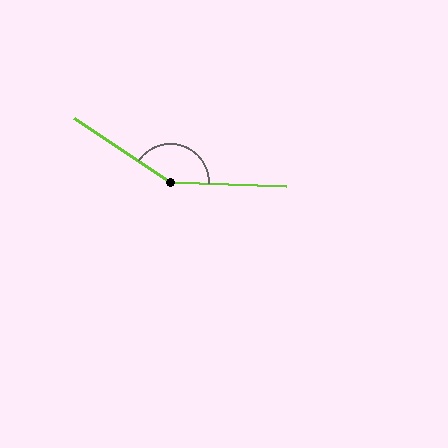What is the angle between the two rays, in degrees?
Approximately 148 degrees.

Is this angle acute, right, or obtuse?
It is obtuse.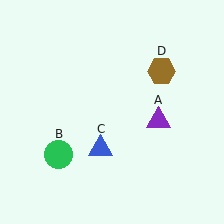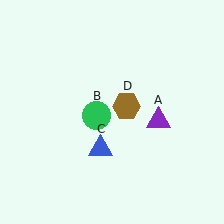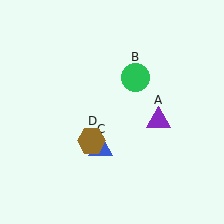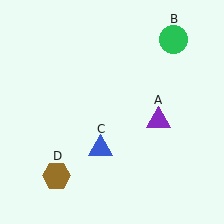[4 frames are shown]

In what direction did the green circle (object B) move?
The green circle (object B) moved up and to the right.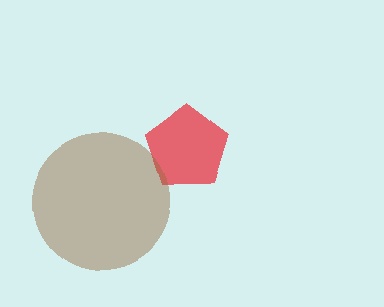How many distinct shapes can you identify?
There are 2 distinct shapes: a red pentagon, a brown circle.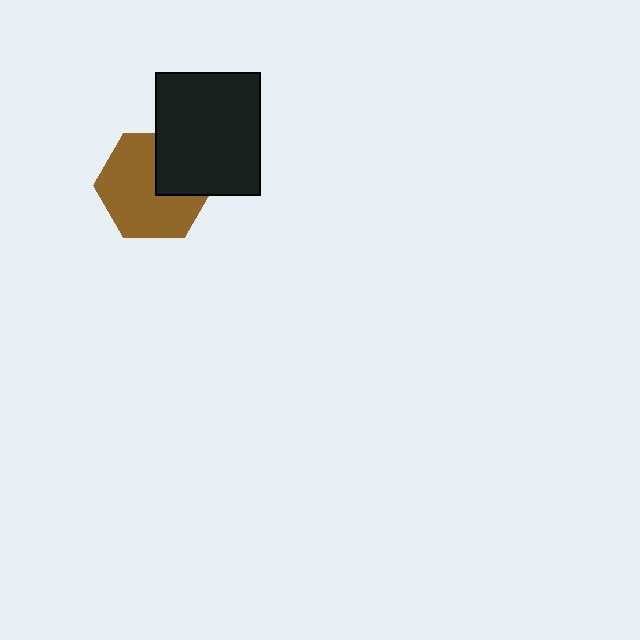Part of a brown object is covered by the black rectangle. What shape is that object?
It is a hexagon.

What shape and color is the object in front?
The object in front is a black rectangle.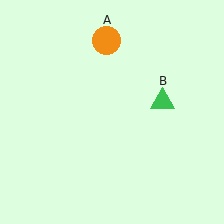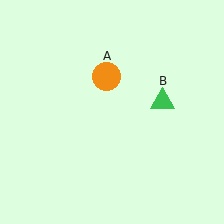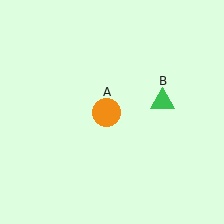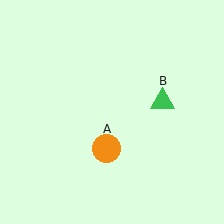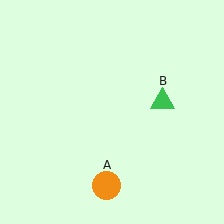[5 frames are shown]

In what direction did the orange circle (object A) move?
The orange circle (object A) moved down.